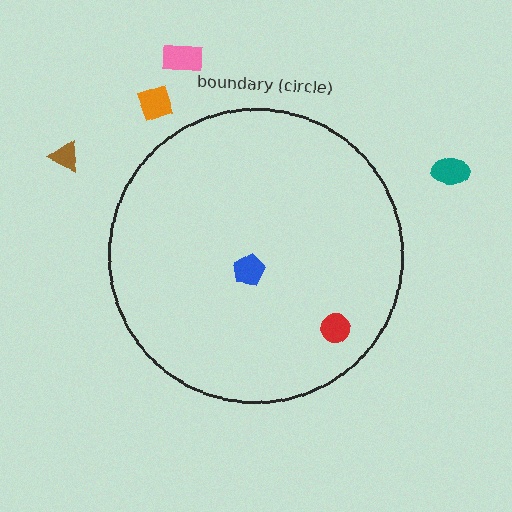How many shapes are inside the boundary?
2 inside, 4 outside.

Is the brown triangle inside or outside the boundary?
Outside.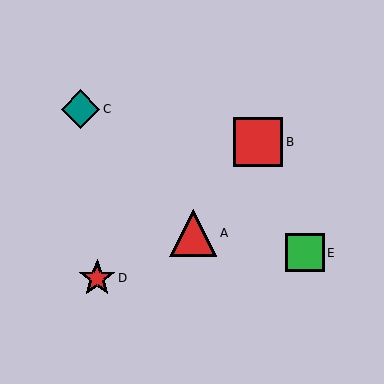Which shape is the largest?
The red square (labeled B) is the largest.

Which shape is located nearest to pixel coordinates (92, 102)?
The teal diamond (labeled C) at (80, 109) is nearest to that location.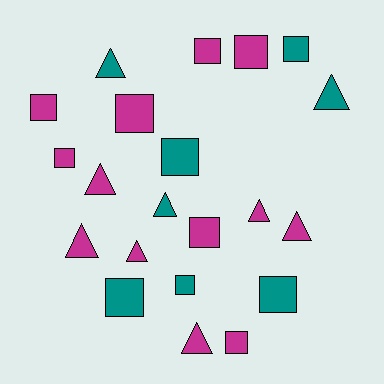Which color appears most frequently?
Magenta, with 13 objects.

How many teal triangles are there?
There are 3 teal triangles.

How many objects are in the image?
There are 21 objects.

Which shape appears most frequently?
Square, with 12 objects.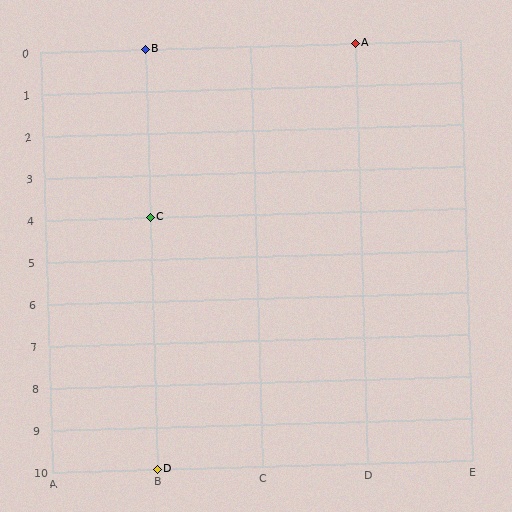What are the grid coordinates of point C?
Point C is at grid coordinates (B, 4).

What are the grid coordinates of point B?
Point B is at grid coordinates (B, 0).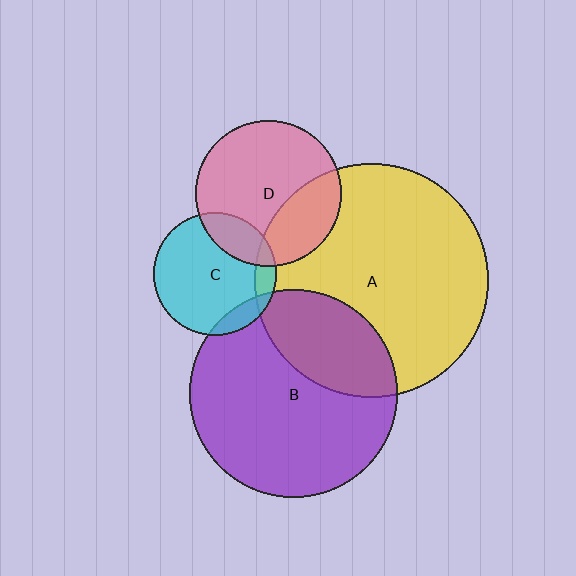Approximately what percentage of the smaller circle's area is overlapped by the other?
Approximately 10%.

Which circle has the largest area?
Circle A (yellow).